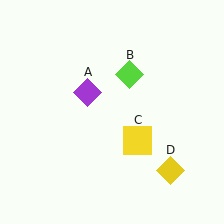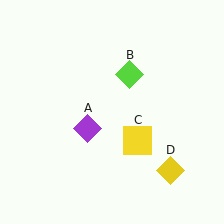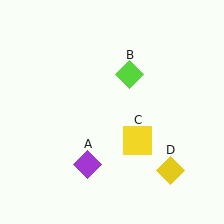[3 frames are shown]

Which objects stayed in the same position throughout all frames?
Lime diamond (object B) and yellow square (object C) and yellow diamond (object D) remained stationary.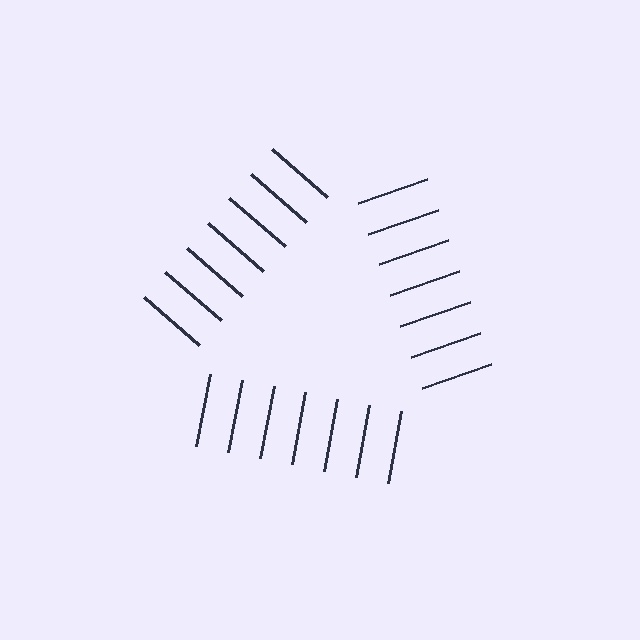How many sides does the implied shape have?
3 sides — the line-ends trace a triangle.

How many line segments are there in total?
21 — 7 along each of the 3 edges.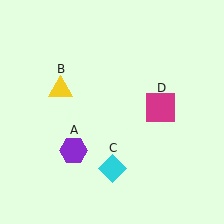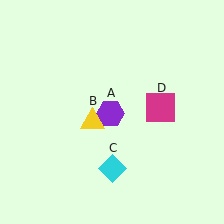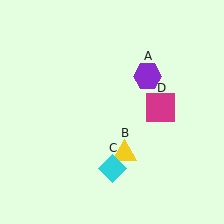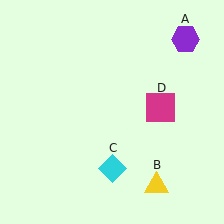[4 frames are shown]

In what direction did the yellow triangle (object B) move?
The yellow triangle (object B) moved down and to the right.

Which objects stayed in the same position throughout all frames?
Cyan diamond (object C) and magenta square (object D) remained stationary.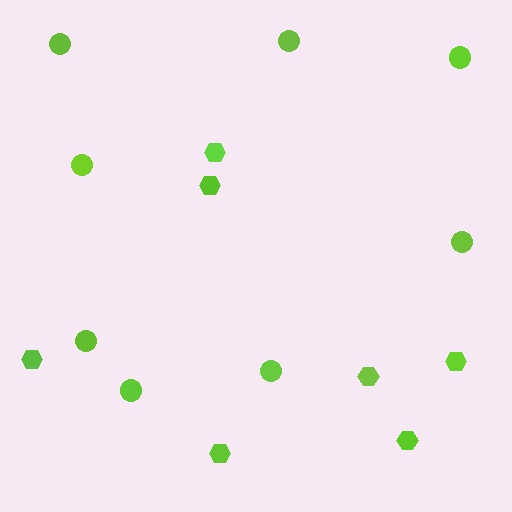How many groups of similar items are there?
There are 2 groups: one group of circles (8) and one group of hexagons (7).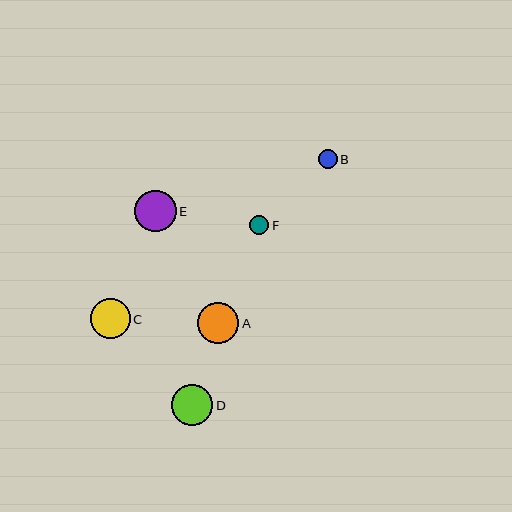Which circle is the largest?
Circle E is the largest with a size of approximately 42 pixels.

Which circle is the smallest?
Circle B is the smallest with a size of approximately 18 pixels.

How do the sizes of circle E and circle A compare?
Circle E and circle A are approximately the same size.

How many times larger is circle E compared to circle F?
Circle E is approximately 2.2 times the size of circle F.